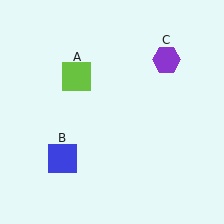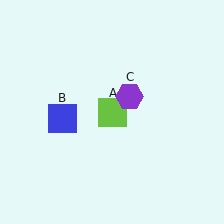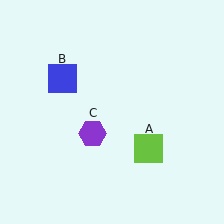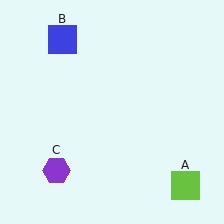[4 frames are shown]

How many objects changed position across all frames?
3 objects changed position: lime square (object A), blue square (object B), purple hexagon (object C).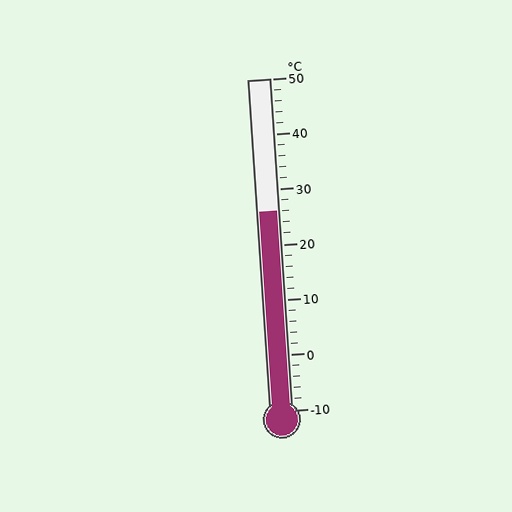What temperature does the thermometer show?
The thermometer shows approximately 26°C.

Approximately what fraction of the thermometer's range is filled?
The thermometer is filled to approximately 60% of its range.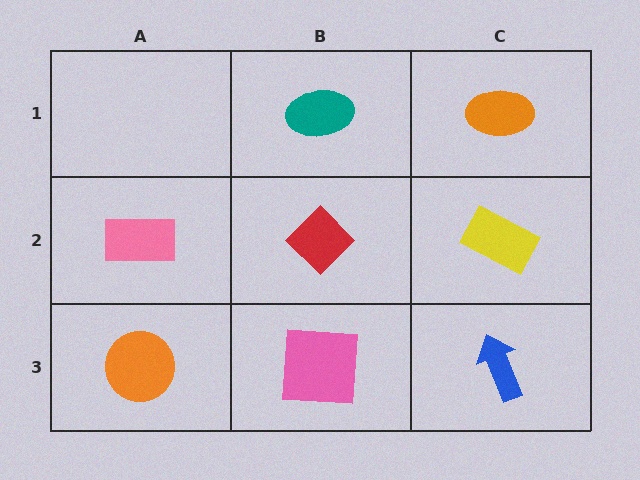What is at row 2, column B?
A red diamond.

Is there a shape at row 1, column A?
No, that cell is empty.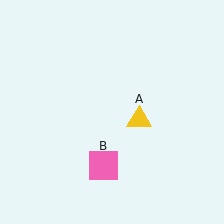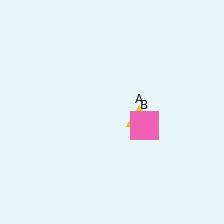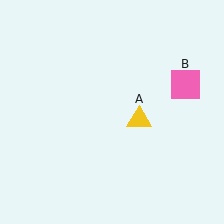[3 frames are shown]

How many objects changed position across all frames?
1 object changed position: pink square (object B).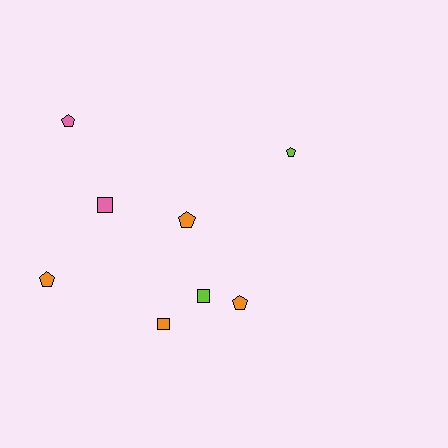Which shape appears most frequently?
Pentagon, with 5 objects.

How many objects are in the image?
There are 8 objects.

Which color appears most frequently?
Orange, with 4 objects.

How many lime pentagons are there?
There is 1 lime pentagon.